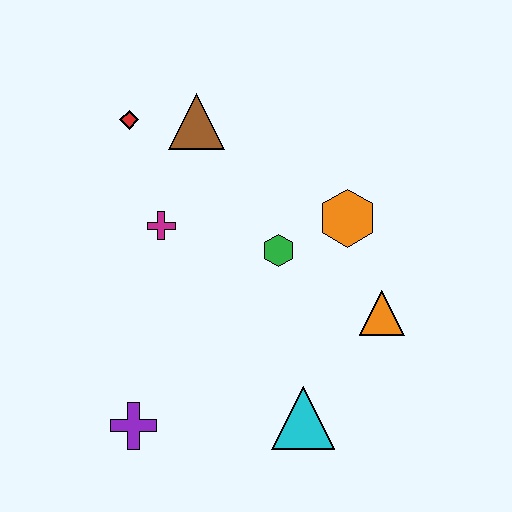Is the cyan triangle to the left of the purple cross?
No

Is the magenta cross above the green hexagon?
Yes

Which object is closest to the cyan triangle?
The orange triangle is closest to the cyan triangle.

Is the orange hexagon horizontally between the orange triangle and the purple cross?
Yes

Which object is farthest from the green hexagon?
The purple cross is farthest from the green hexagon.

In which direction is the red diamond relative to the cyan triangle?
The red diamond is above the cyan triangle.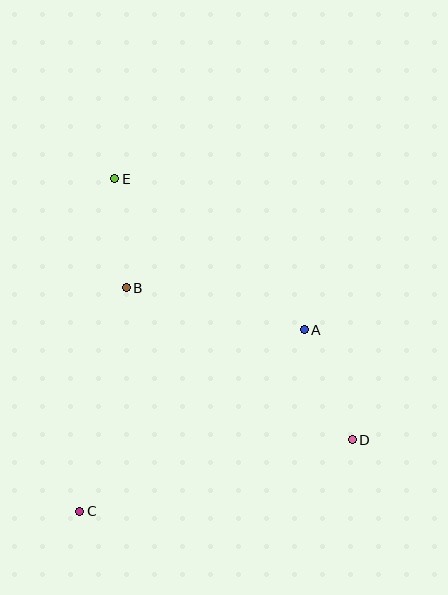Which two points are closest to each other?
Points B and E are closest to each other.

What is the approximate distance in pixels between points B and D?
The distance between B and D is approximately 273 pixels.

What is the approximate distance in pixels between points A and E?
The distance between A and E is approximately 242 pixels.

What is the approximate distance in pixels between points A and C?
The distance between A and C is approximately 288 pixels.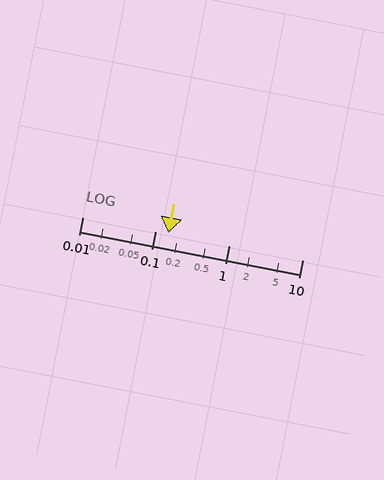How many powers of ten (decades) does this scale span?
The scale spans 3 decades, from 0.01 to 10.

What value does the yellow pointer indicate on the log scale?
The pointer indicates approximately 0.15.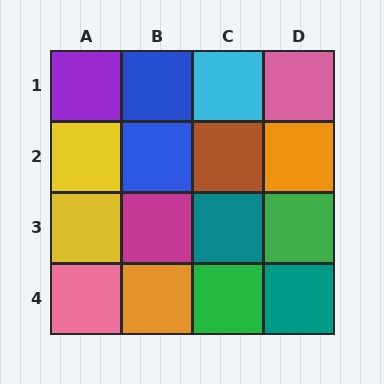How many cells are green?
2 cells are green.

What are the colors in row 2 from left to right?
Yellow, blue, brown, orange.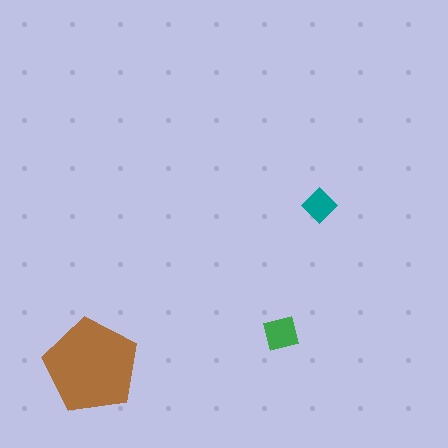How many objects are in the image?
There are 3 objects in the image.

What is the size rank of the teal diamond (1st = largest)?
3rd.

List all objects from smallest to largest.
The teal diamond, the green square, the brown pentagon.